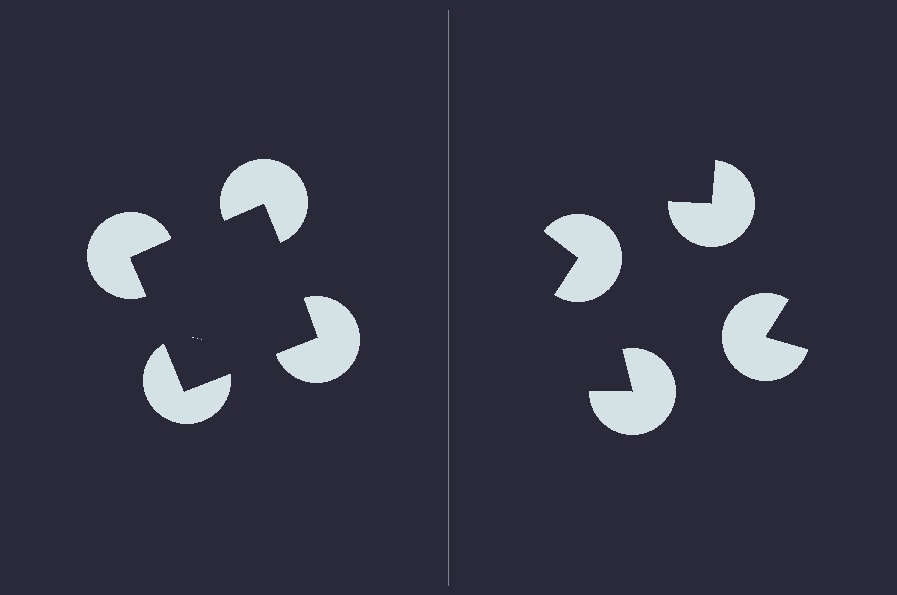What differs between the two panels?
The pac-man discs are positioned identically on both sides; only the wedge orientations differ. On the left they align to a square; on the right they are misaligned.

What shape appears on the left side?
An illusory square.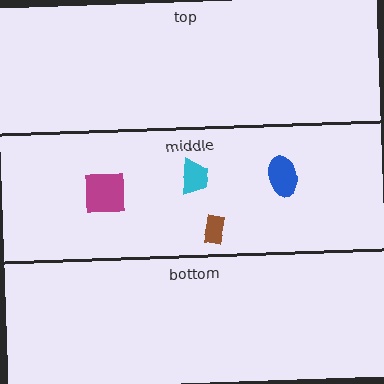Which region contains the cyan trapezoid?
The middle region.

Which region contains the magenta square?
The middle region.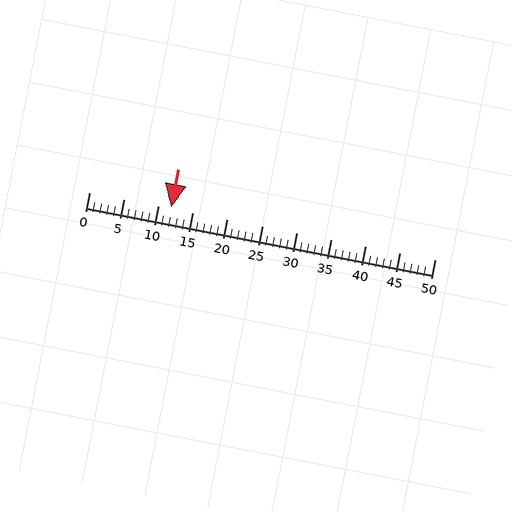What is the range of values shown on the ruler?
The ruler shows values from 0 to 50.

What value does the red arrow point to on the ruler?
The red arrow points to approximately 12.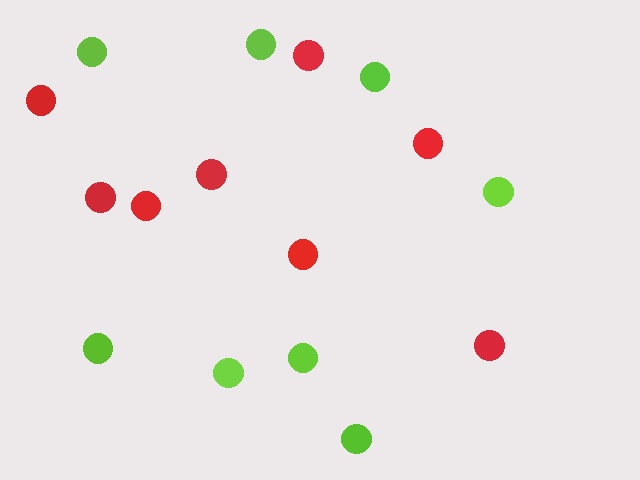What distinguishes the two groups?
There are 2 groups: one group of lime circles (8) and one group of red circles (8).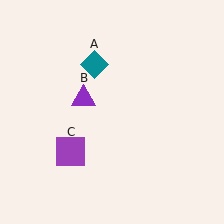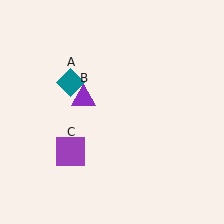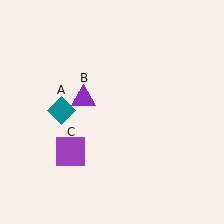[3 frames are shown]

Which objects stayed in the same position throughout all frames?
Purple triangle (object B) and purple square (object C) remained stationary.